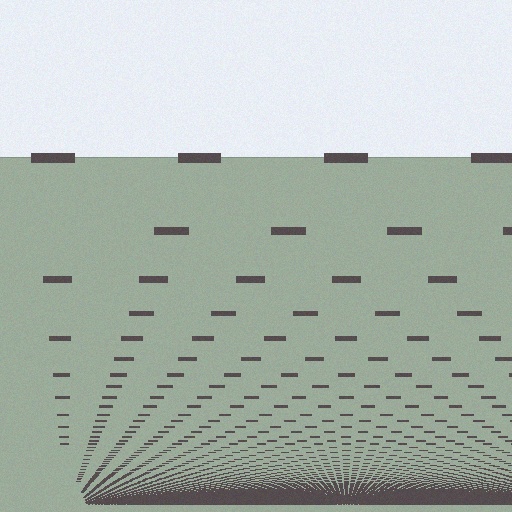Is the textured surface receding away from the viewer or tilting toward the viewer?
The surface appears to tilt toward the viewer. Texture elements get larger and sparser toward the top.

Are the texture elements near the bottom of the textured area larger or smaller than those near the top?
Smaller. The gradient is inverted — elements near the bottom are smaller and denser.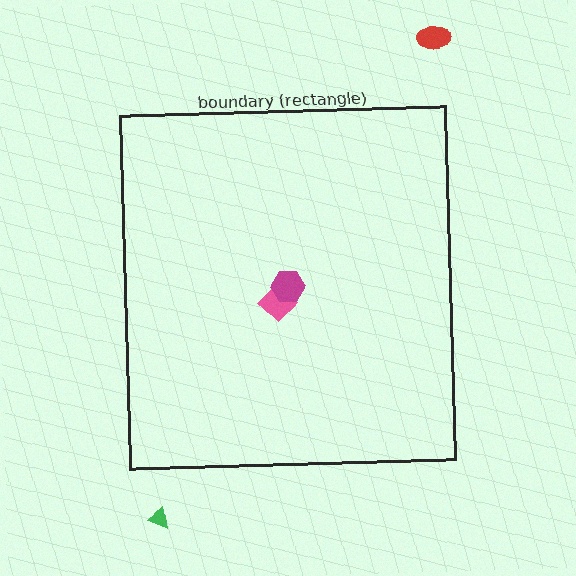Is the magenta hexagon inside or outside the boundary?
Inside.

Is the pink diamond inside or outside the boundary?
Inside.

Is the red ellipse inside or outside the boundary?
Outside.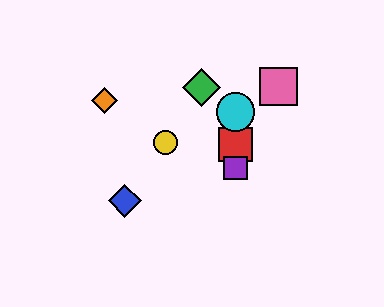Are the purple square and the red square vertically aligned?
Yes, both are at x≈235.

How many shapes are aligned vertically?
3 shapes (the red square, the purple square, the cyan circle) are aligned vertically.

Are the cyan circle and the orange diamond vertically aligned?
No, the cyan circle is at x≈235 and the orange diamond is at x≈104.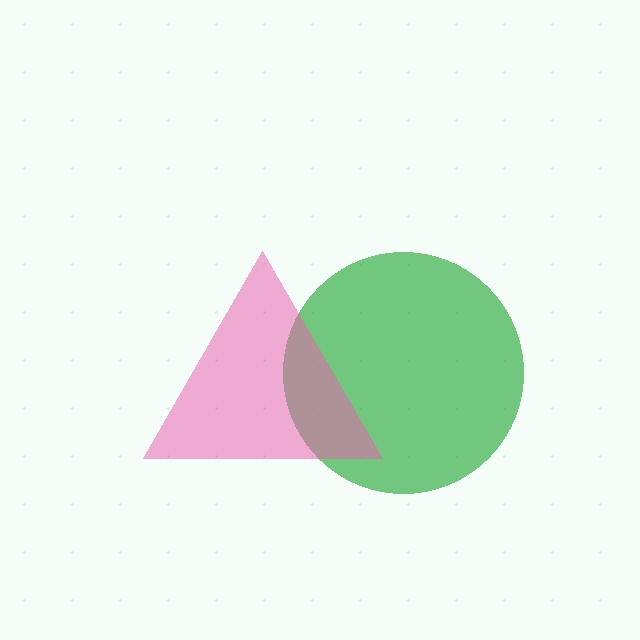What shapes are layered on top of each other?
The layered shapes are: a green circle, a pink triangle.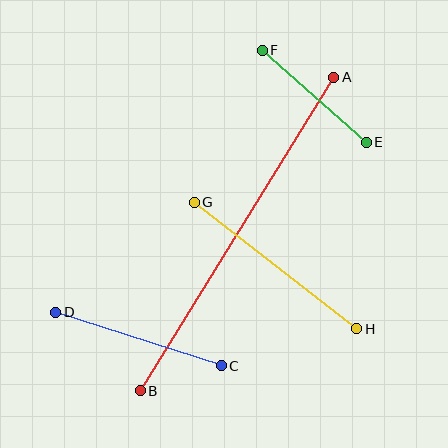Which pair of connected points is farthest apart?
Points A and B are farthest apart.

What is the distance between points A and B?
The distance is approximately 369 pixels.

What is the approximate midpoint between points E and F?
The midpoint is at approximately (314, 96) pixels.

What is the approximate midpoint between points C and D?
The midpoint is at approximately (138, 339) pixels.